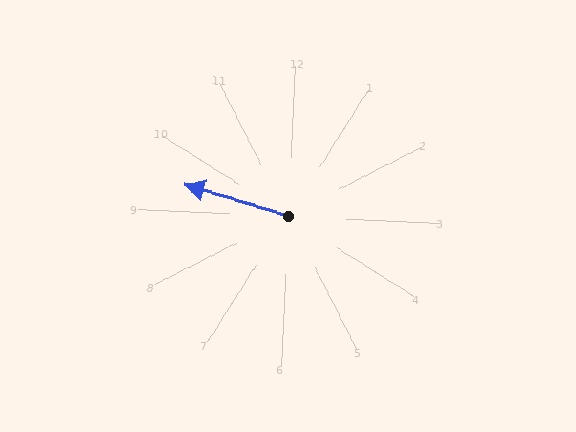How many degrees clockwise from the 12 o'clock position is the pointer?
Approximately 284 degrees.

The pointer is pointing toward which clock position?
Roughly 9 o'clock.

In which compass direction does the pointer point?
West.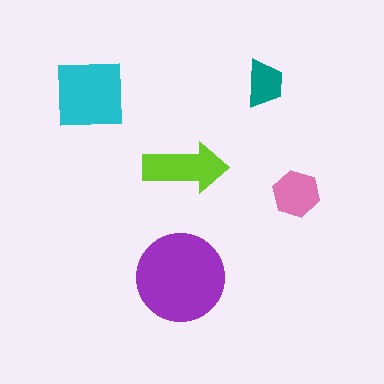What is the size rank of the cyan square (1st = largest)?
2nd.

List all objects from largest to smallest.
The purple circle, the cyan square, the lime arrow, the pink hexagon, the teal trapezoid.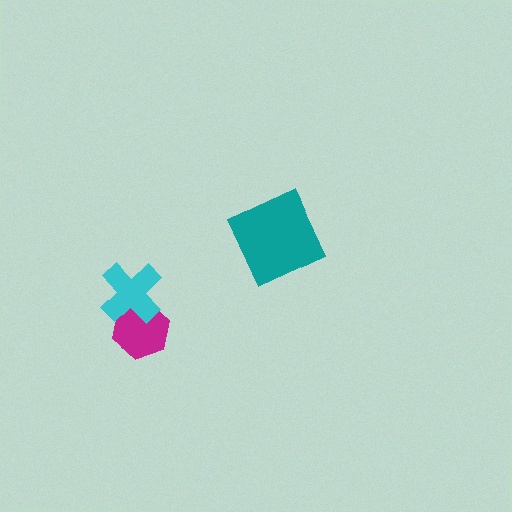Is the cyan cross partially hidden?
No, no other shape covers it.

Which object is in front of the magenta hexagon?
The cyan cross is in front of the magenta hexagon.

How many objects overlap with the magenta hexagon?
1 object overlaps with the magenta hexagon.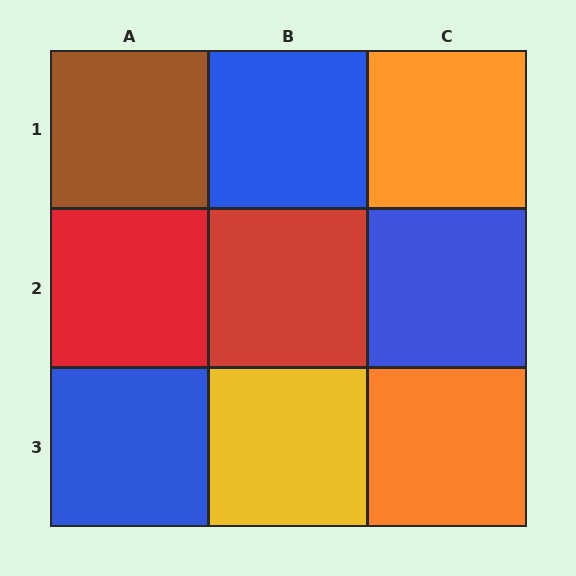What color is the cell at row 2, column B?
Red.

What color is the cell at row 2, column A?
Red.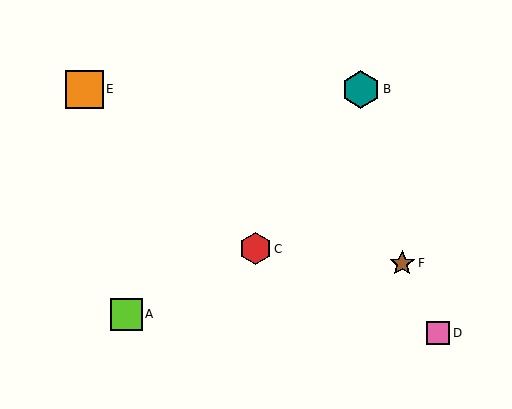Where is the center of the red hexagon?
The center of the red hexagon is at (255, 249).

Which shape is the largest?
The orange square (labeled E) is the largest.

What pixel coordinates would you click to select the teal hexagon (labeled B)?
Click at (361, 90) to select the teal hexagon B.